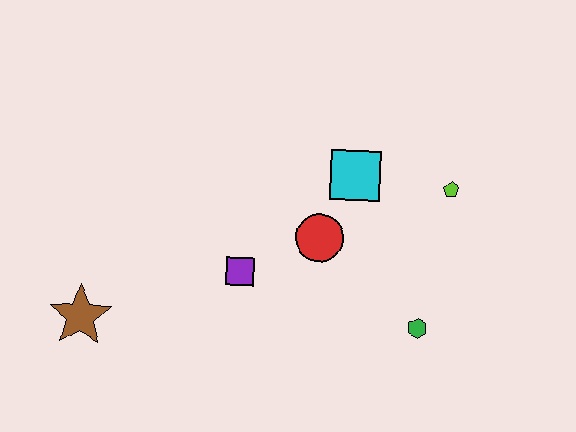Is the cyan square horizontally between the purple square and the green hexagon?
Yes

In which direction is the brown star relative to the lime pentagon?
The brown star is to the left of the lime pentagon.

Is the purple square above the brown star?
Yes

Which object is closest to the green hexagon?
The red circle is closest to the green hexagon.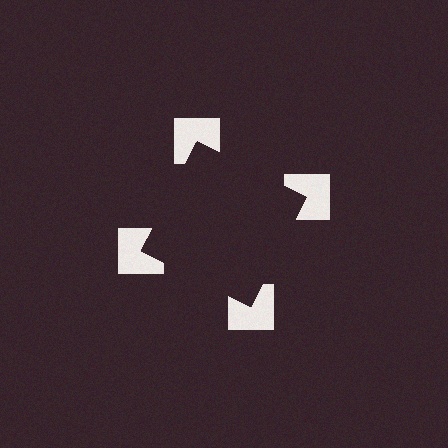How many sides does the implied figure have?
4 sides.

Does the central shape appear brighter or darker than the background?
It typically appears slightly darker than the background, even though no actual brightness change is drawn.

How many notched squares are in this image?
There are 4 — one at each vertex of the illusory square.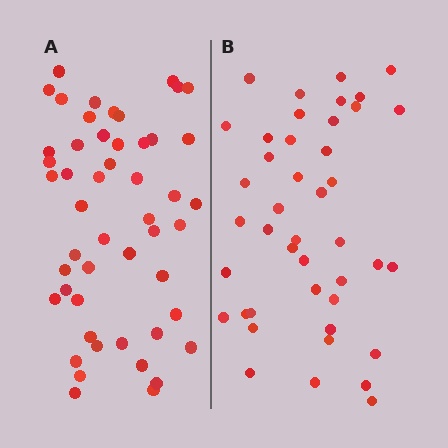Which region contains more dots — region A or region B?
Region A (the left region) has more dots.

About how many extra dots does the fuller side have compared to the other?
Region A has roughly 8 or so more dots than region B.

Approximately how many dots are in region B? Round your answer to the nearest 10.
About 40 dots. (The exact count is 43, which rounds to 40.)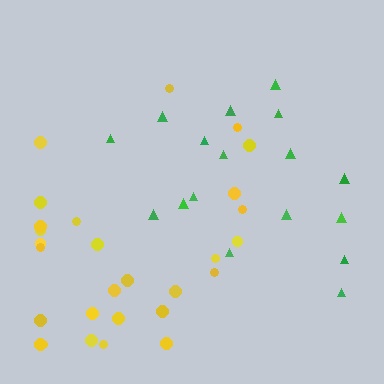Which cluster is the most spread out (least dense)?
Green.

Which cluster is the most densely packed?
Yellow.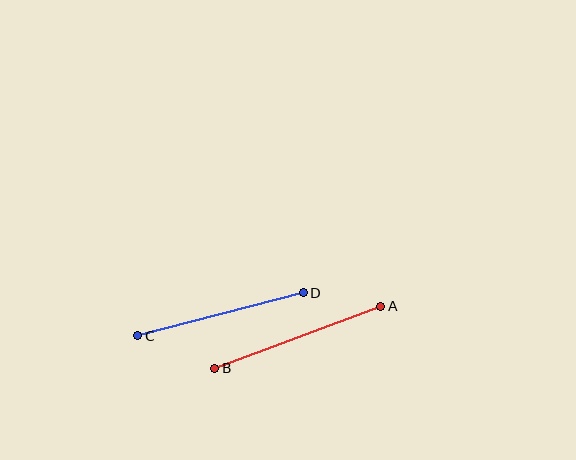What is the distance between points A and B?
The distance is approximately 177 pixels.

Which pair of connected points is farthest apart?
Points A and B are farthest apart.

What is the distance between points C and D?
The distance is approximately 171 pixels.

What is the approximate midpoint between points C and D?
The midpoint is at approximately (221, 314) pixels.